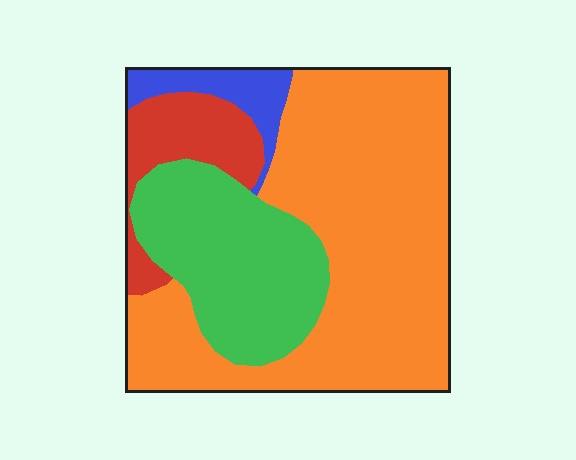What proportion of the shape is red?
Red covers roughly 10% of the shape.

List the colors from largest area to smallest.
From largest to smallest: orange, green, red, blue.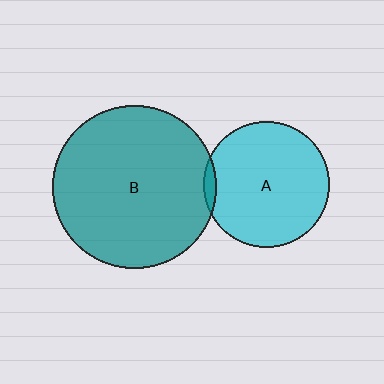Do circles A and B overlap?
Yes.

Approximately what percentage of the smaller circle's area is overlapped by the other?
Approximately 5%.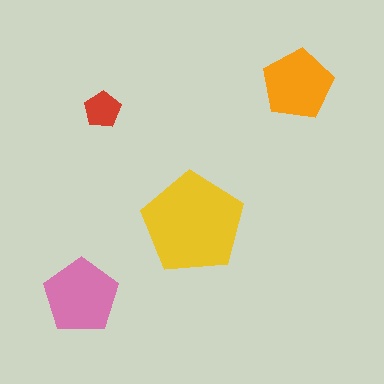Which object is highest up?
The orange pentagon is topmost.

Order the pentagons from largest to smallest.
the yellow one, the pink one, the orange one, the red one.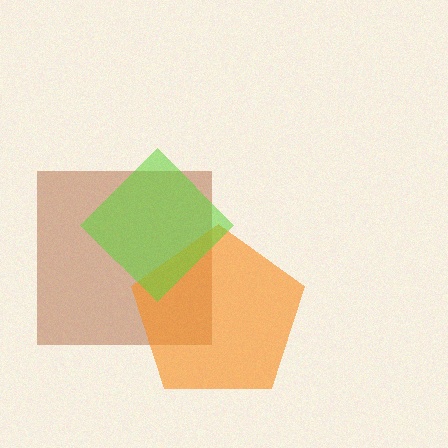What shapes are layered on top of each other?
The layered shapes are: a brown square, an orange pentagon, a lime diamond.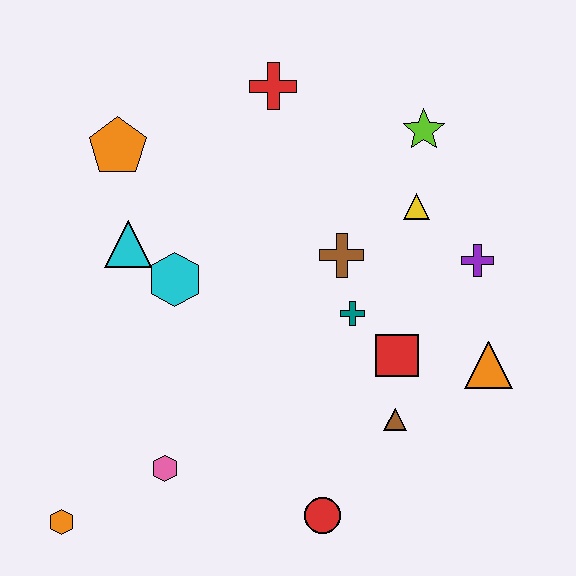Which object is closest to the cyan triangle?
The cyan hexagon is closest to the cyan triangle.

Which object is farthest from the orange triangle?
The orange hexagon is farthest from the orange triangle.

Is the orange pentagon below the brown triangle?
No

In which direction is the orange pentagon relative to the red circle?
The orange pentagon is above the red circle.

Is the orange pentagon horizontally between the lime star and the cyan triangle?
No